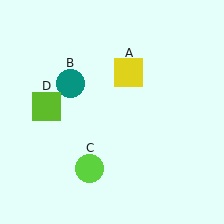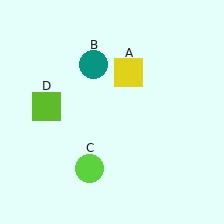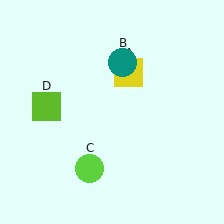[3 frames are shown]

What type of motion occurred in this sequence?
The teal circle (object B) rotated clockwise around the center of the scene.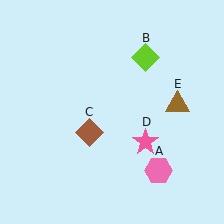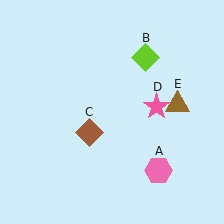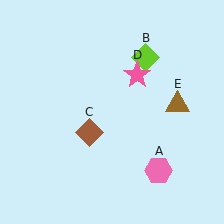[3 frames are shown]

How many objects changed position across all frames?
1 object changed position: pink star (object D).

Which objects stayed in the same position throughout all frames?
Pink hexagon (object A) and lime diamond (object B) and brown diamond (object C) and brown triangle (object E) remained stationary.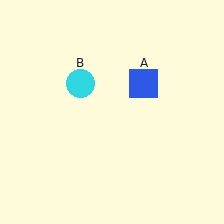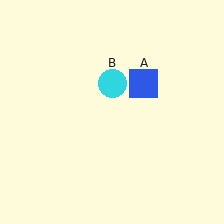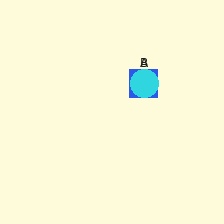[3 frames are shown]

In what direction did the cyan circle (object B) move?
The cyan circle (object B) moved right.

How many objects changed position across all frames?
1 object changed position: cyan circle (object B).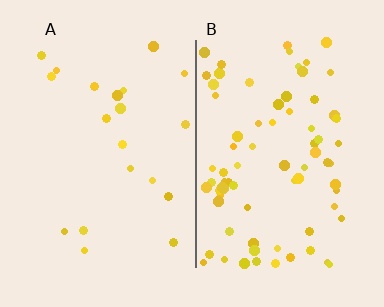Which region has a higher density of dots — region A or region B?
B (the right).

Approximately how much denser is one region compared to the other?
Approximately 3.8× — region B over region A.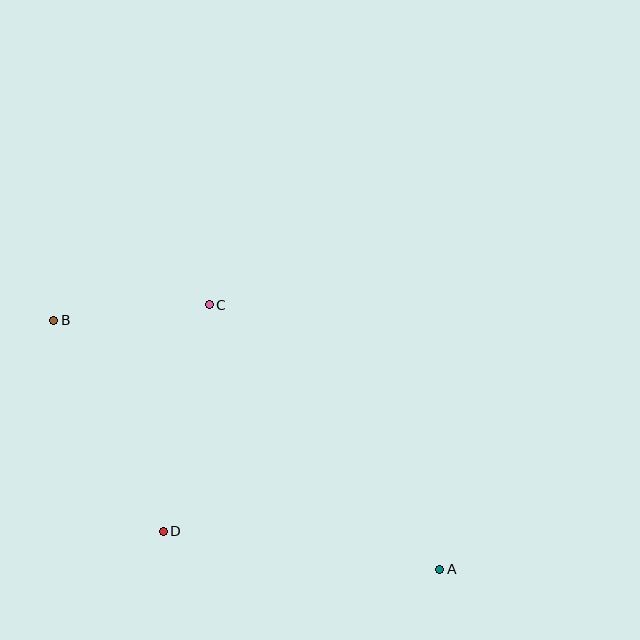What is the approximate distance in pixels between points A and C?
The distance between A and C is approximately 351 pixels.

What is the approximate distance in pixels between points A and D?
The distance between A and D is approximately 279 pixels.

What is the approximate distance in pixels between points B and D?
The distance between B and D is approximately 238 pixels.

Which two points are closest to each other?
Points B and C are closest to each other.